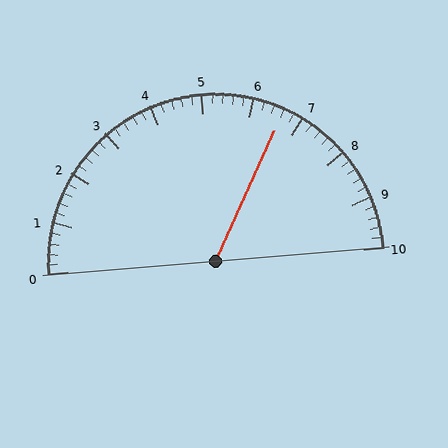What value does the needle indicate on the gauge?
The needle indicates approximately 6.6.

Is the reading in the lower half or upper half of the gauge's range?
The reading is in the upper half of the range (0 to 10).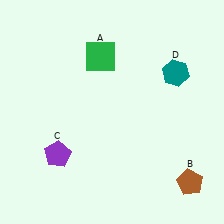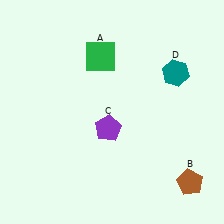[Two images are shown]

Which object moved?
The purple pentagon (C) moved right.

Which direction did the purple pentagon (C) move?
The purple pentagon (C) moved right.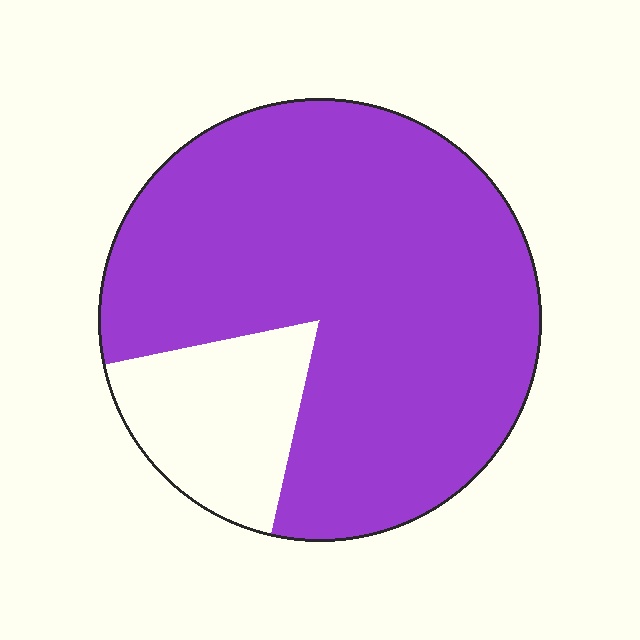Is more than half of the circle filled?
Yes.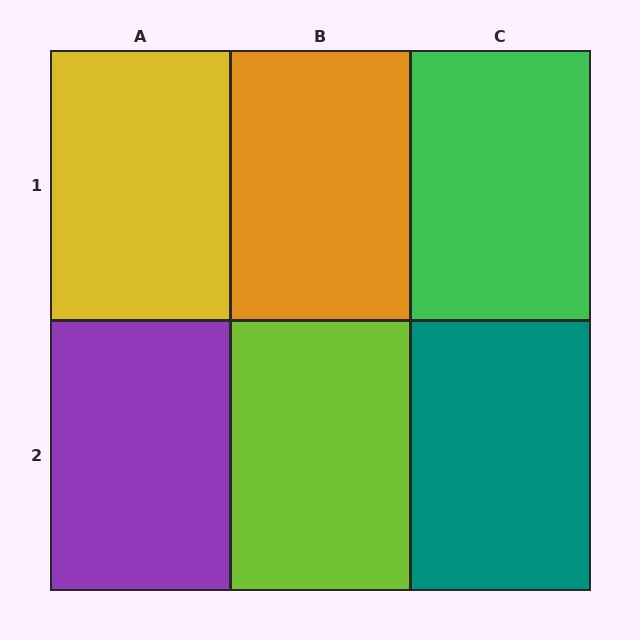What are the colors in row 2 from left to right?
Purple, lime, teal.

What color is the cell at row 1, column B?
Orange.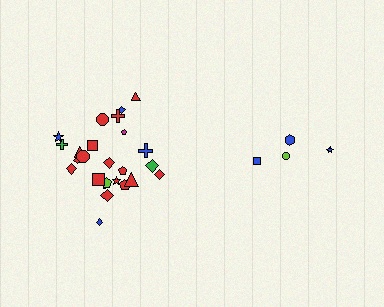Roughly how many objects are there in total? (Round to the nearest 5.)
Roughly 30 objects in total.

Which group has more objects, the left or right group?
The left group.